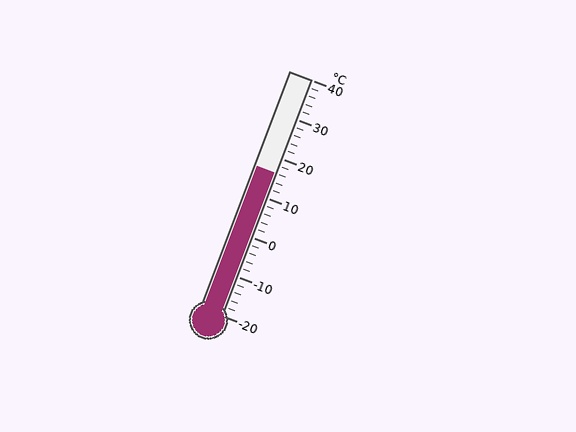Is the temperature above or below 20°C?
The temperature is below 20°C.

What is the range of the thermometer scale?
The thermometer scale ranges from -20°C to 40°C.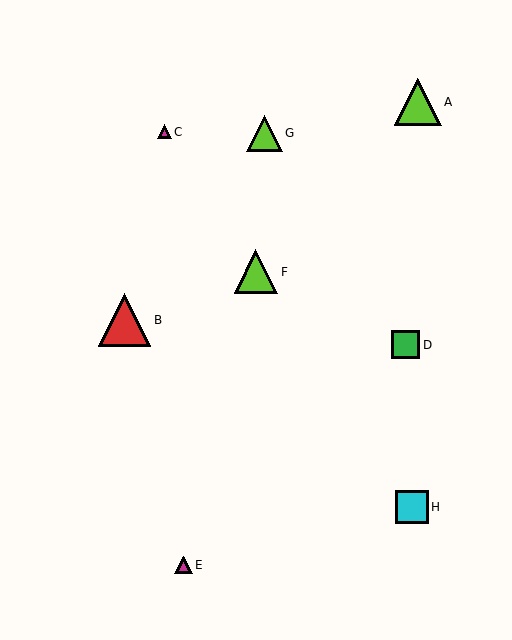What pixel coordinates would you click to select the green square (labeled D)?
Click at (406, 345) to select the green square D.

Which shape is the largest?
The red triangle (labeled B) is the largest.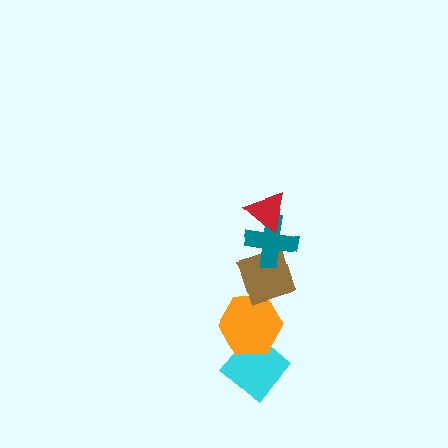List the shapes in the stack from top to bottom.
From top to bottom: the red triangle, the teal cross, the brown diamond, the orange hexagon, the cyan diamond.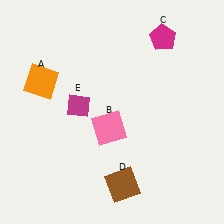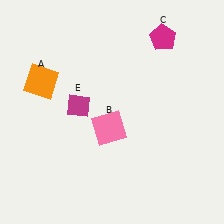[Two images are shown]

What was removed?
The brown square (D) was removed in Image 2.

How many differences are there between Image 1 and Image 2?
There is 1 difference between the two images.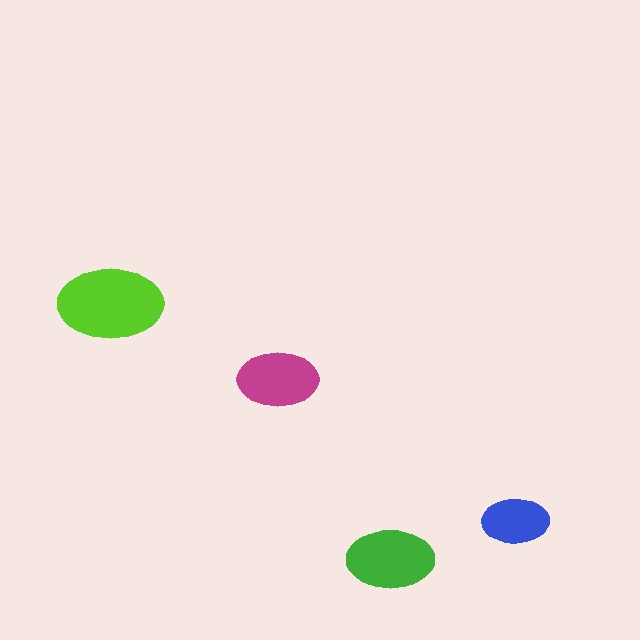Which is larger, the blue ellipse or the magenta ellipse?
The magenta one.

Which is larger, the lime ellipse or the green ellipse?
The lime one.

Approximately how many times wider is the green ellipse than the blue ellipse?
About 1.5 times wider.